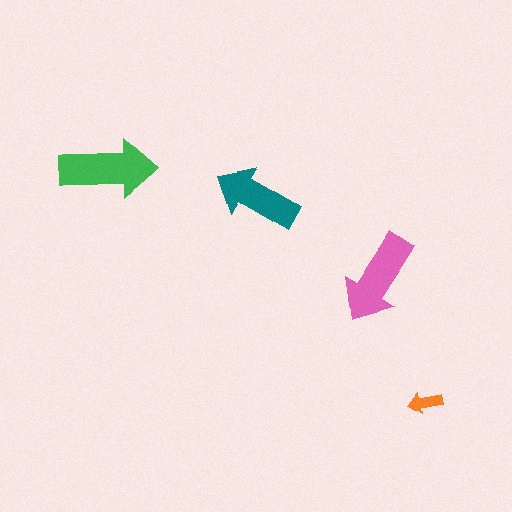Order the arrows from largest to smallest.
the green one, the pink one, the teal one, the orange one.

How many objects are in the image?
There are 4 objects in the image.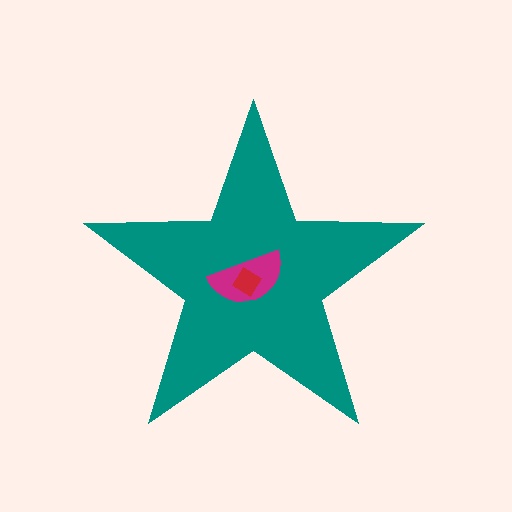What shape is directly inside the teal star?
The magenta semicircle.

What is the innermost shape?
The red diamond.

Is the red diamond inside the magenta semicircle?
Yes.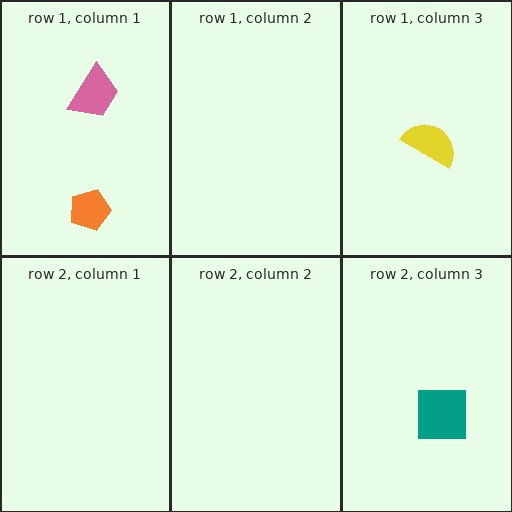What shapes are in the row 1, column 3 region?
The yellow semicircle.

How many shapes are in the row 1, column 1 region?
2.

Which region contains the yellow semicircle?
The row 1, column 3 region.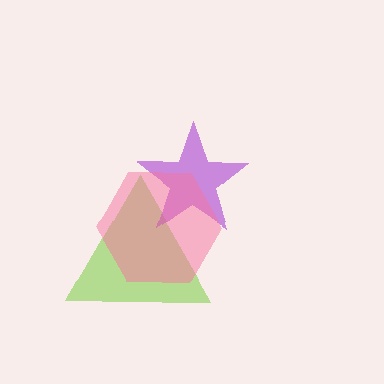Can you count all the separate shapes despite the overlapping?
Yes, there are 3 separate shapes.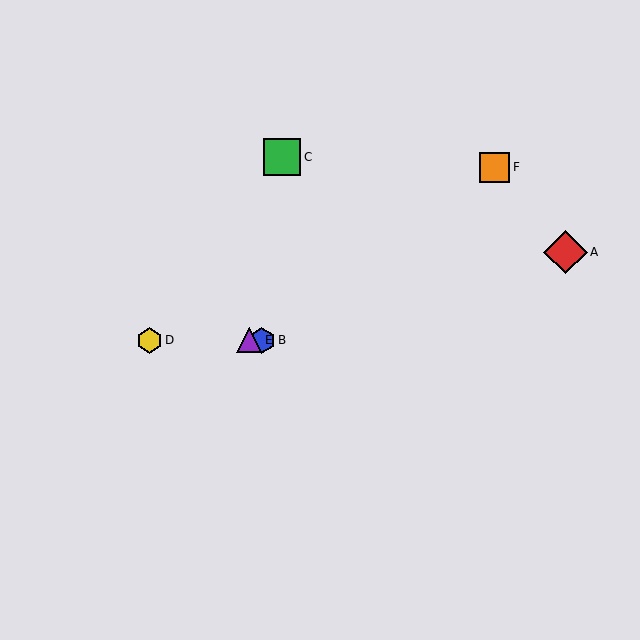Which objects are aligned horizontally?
Objects B, D, E are aligned horizontally.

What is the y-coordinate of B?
Object B is at y≈340.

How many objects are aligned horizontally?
3 objects (B, D, E) are aligned horizontally.